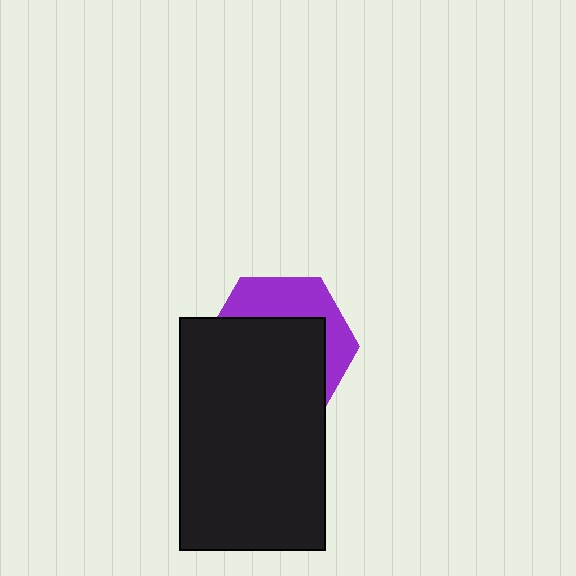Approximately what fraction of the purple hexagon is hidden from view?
Roughly 64% of the purple hexagon is hidden behind the black rectangle.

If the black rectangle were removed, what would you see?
You would see the complete purple hexagon.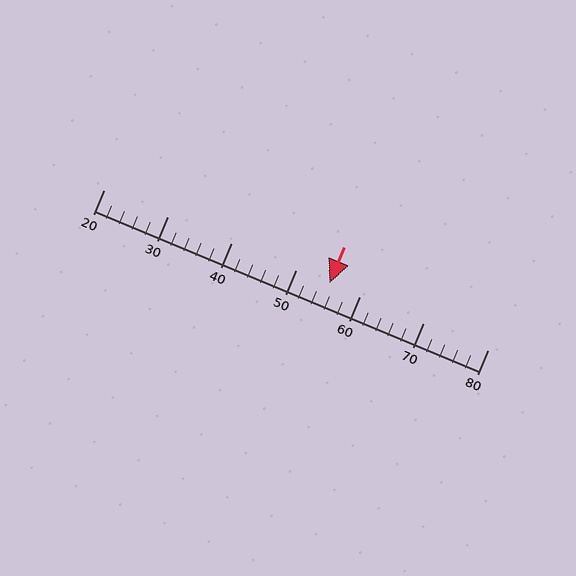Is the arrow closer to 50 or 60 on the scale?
The arrow is closer to 60.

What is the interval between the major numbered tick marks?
The major tick marks are spaced 10 units apart.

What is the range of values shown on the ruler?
The ruler shows values from 20 to 80.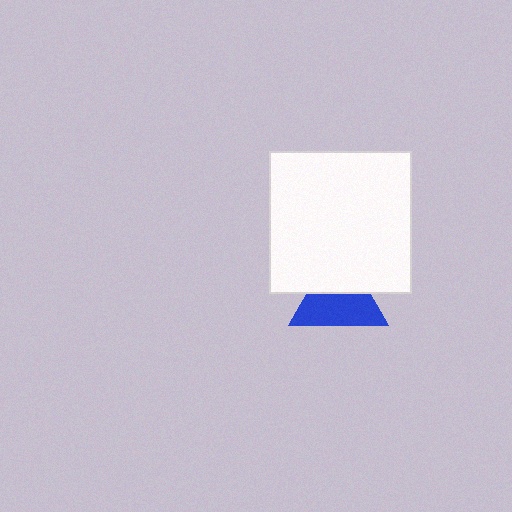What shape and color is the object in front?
The object in front is a white square.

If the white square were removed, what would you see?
You would see the complete blue triangle.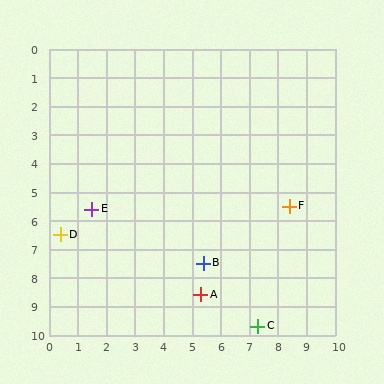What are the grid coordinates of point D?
Point D is at approximately (0.4, 6.5).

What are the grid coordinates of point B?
Point B is at approximately (5.4, 7.5).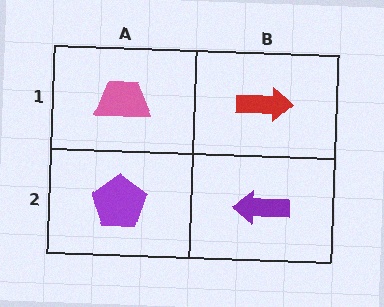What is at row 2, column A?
A purple pentagon.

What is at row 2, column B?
A purple arrow.